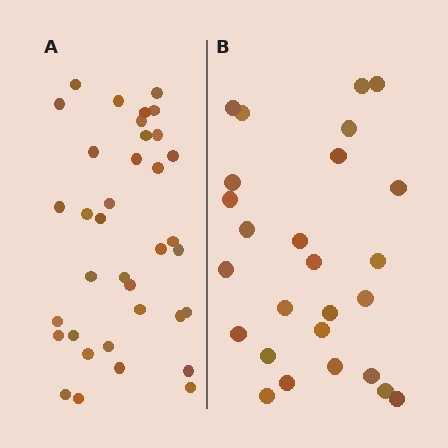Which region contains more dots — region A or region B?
Region A (the left region) has more dots.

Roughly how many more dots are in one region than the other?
Region A has roughly 10 or so more dots than region B.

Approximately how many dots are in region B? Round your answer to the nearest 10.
About 30 dots. (The exact count is 26, which rounds to 30.)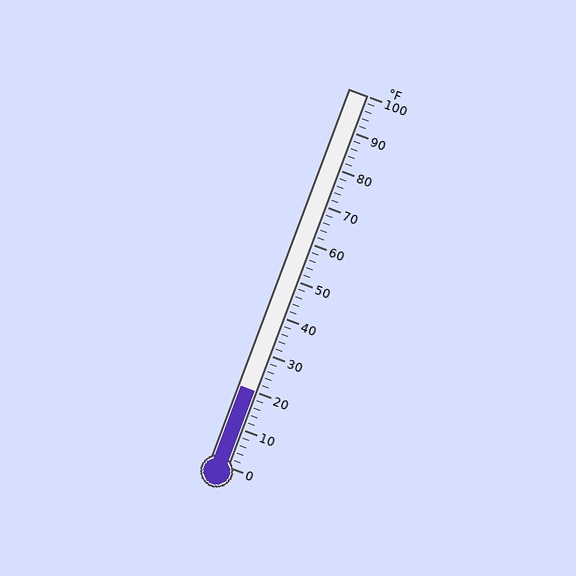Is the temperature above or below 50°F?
The temperature is below 50°F.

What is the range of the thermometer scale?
The thermometer scale ranges from 0°F to 100°F.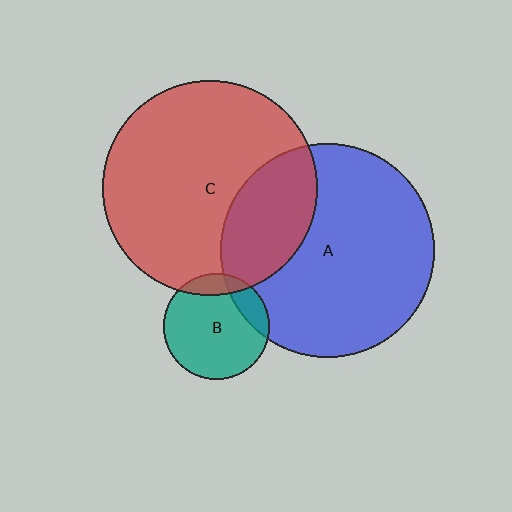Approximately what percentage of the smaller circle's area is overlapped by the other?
Approximately 25%.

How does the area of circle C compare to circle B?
Approximately 4.1 times.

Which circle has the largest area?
Circle C (red).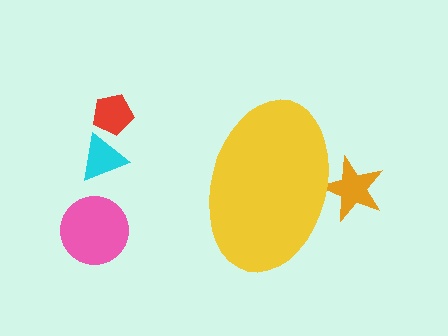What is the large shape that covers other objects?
A yellow ellipse.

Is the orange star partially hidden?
Yes, the orange star is partially hidden behind the yellow ellipse.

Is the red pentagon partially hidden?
No, the red pentagon is fully visible.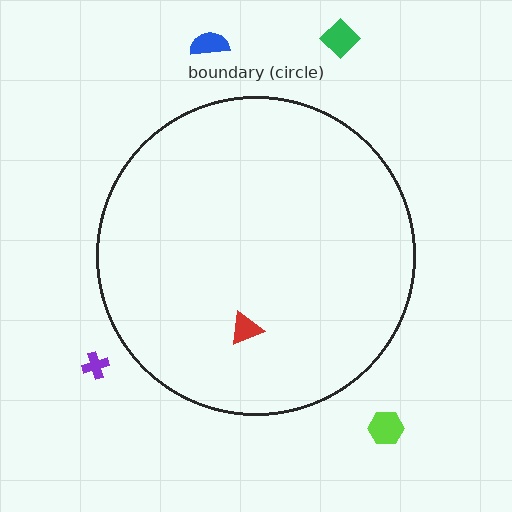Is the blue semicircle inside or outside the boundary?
Outside.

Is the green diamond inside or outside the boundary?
Outside.